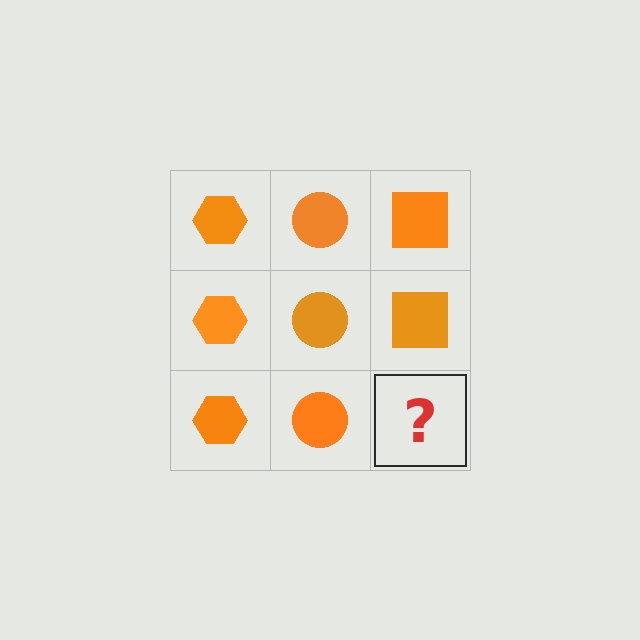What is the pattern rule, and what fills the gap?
The rule is that each column has a consistent shape. The gap should be filled with an orange square.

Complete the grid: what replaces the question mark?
The question mark should be replaced with an orange square.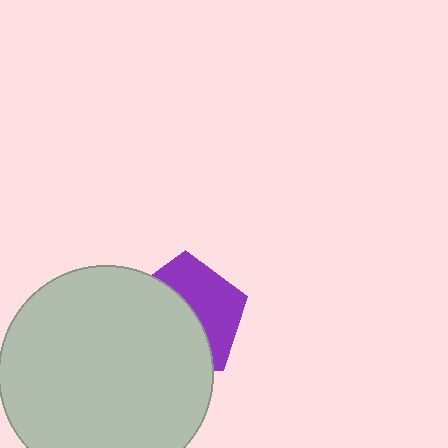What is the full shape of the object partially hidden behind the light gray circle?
The partially hidden object is a purple pentagon.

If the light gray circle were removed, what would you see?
You would see the complete purple pentagon.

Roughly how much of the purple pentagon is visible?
A small part of it is visible (roughly 44%).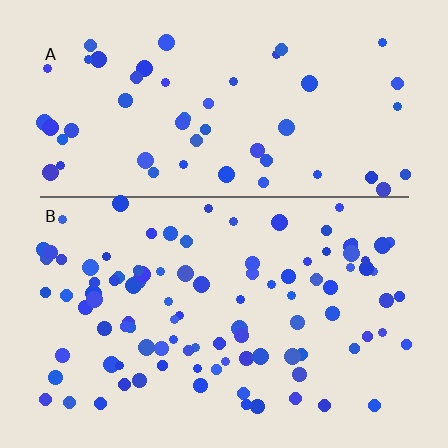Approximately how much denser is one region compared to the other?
Approximately 1.9× — region B over region A.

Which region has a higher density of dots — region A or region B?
B (the bottom).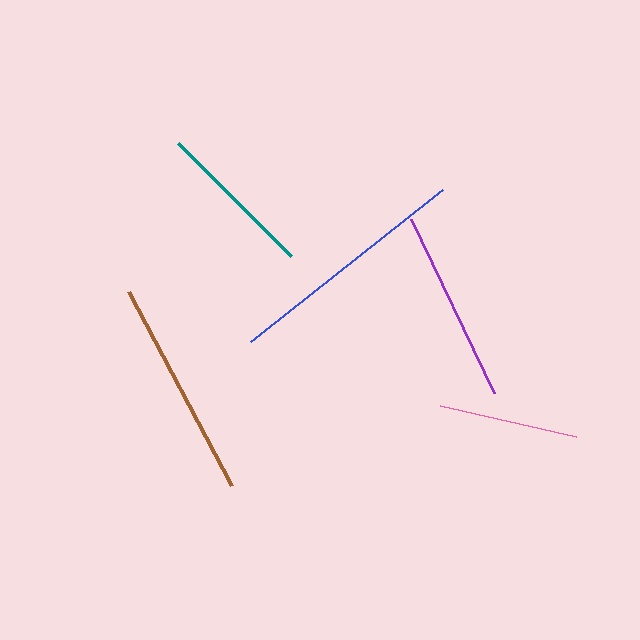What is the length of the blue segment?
The blue segment is approximately 245 pixels long.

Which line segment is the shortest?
The pink line is the shortest at approximately 139 pixels.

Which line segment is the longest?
The blue line is the longest at approximately 245 pixels.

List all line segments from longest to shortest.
From longest to shortest: blue, brown, purple, teal, pink.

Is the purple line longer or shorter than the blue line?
The blue line is longer than the purple line.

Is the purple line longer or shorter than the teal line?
The purple line is longer than the teal line.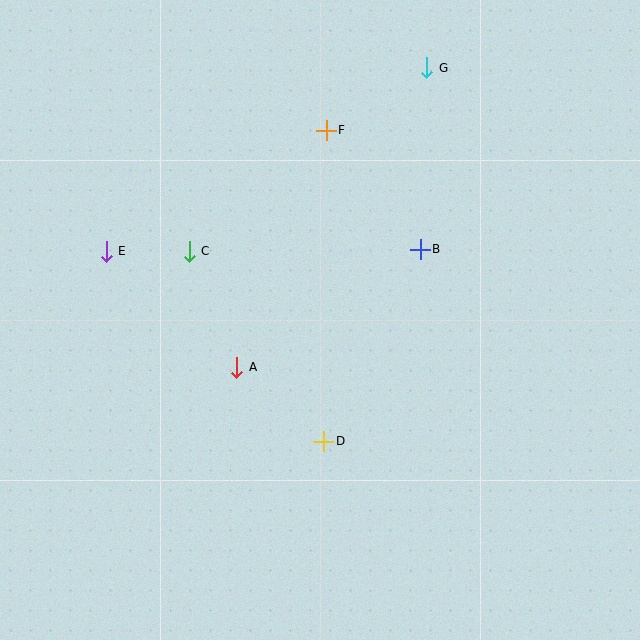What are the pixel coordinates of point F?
Point F is at (326, 130).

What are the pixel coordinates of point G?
Point G is at (427, 68).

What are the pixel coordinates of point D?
Point D is at (324, 441).